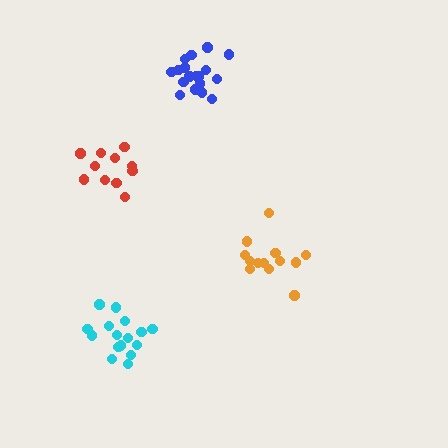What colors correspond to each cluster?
The clusters are colored: orange, cyan, blue, red.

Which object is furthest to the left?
The red cluster is leftmost.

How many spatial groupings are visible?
There are 4 spatial groupings.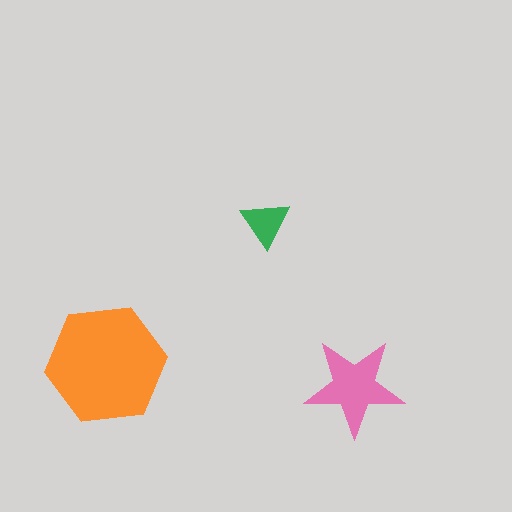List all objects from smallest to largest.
The green triangle, the pink star, the orange hexagon.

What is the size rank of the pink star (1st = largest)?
2nd.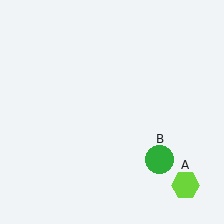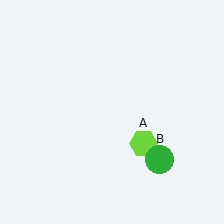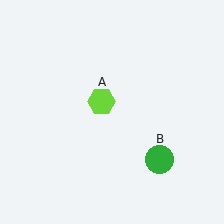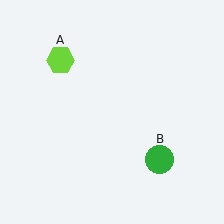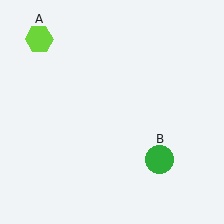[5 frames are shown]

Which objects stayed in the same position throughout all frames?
Green circle (object B) remained stationary.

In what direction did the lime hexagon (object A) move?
The lime hexagon (object A) moved up and to the left.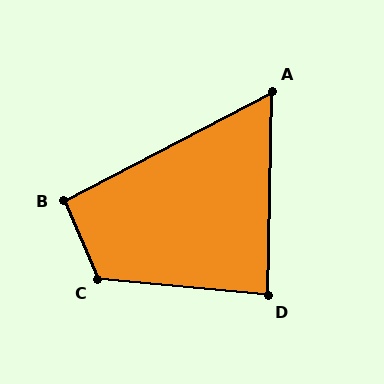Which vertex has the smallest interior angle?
A, at approximately 61 degrees.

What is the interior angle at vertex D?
Approximately 86 degrees (approximately right).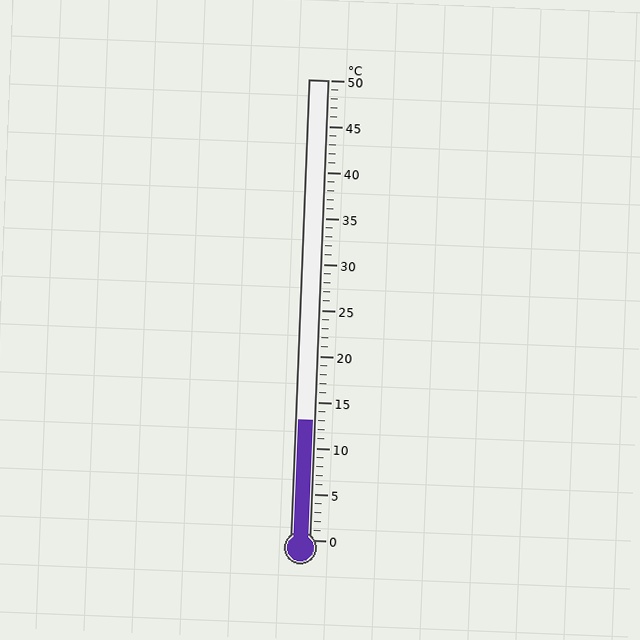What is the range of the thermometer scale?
The thermometer scale ranges from 0°C to 50°C.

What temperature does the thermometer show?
The thermometer shows approximately 13°C.